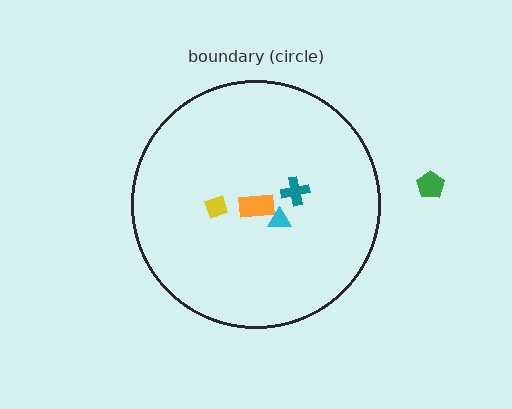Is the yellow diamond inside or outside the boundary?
Inside.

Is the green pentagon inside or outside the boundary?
Outside.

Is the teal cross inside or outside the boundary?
Inside.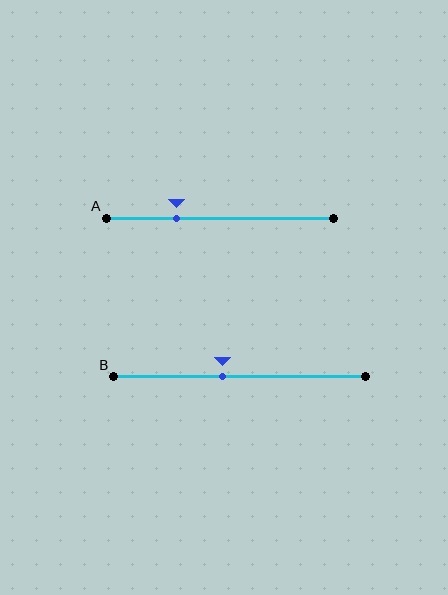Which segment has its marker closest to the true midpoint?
Segment B has its marker closest to the true midpoint.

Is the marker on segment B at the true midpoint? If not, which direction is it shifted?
No, the marker on segment B is shifted to the left by about 7% of the segment length.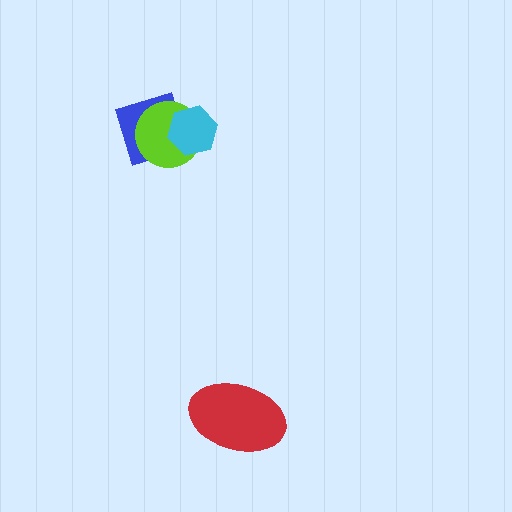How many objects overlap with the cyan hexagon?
2 objects overlap with the cyan hexagon.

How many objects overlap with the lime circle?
2 objects overlap with the lime circle.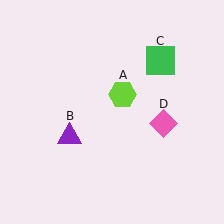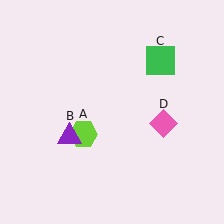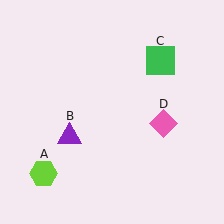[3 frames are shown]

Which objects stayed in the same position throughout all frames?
Purple triangle (object B) and green square (object C) and pink diamond (object D) remained stationary.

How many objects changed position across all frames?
1 object changed position: lime hexagon (object A).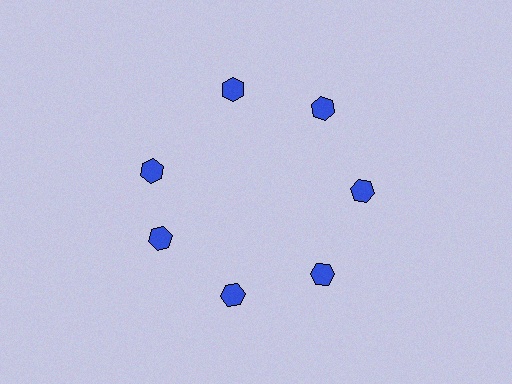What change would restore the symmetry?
The symmetry would be restored by rotating it back into even spacing with its neighbors so that all 7 hexagons sit at equal angles and equal distance from the center.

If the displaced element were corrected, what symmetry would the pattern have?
It would have 7-fold rotational symmetry — the pattern would map onto itself every 51 degrees.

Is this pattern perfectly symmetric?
No. The 7 blue hexagons are arranged in a ring, but one element near the 10 o'clock position is rotated out of alignment along the ring, breaking the 7-fold rotational symmetry.